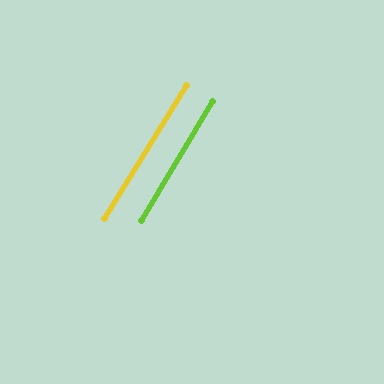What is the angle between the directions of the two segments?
Approximately 1 degree.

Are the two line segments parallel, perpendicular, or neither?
Parallel — their directions differ by only 0.8°.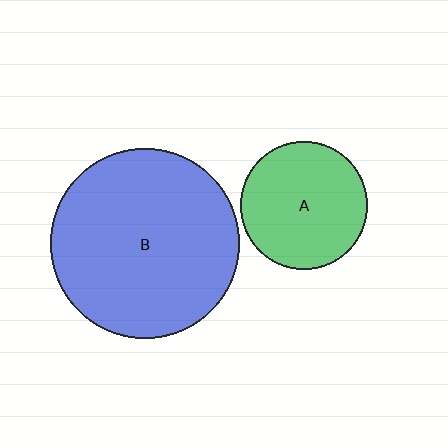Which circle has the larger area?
Circle B (blue).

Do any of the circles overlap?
No, none of the circles overlap.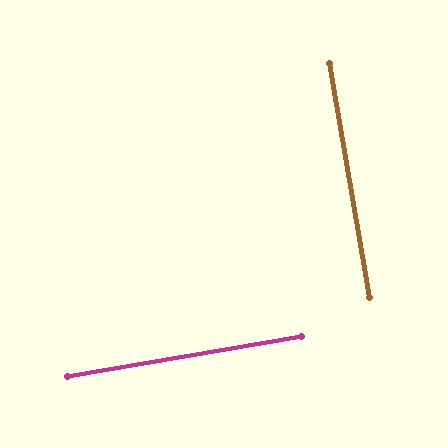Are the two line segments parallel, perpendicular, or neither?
Perpendicular — they meet at approximately 90°.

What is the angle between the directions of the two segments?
Approximately 90 degrees.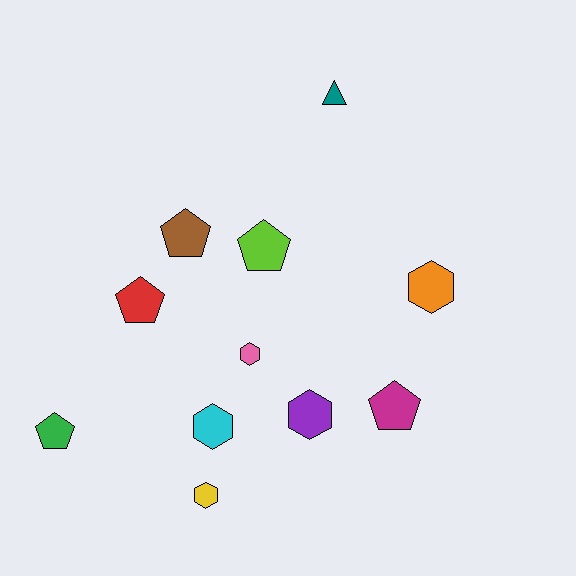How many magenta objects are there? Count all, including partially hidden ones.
There is 1 magenta object.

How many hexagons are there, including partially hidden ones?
There are 5 hexagons.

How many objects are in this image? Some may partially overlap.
There are 11 objects.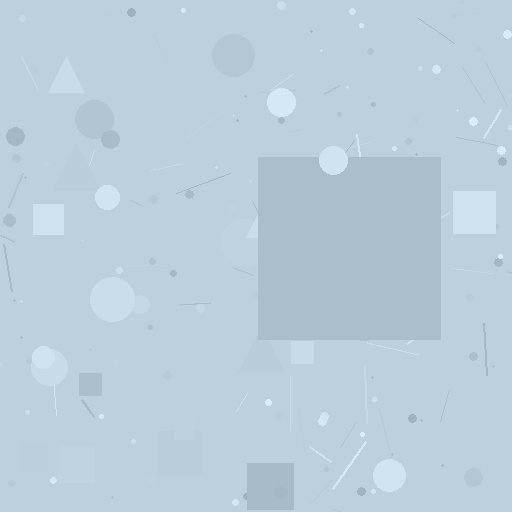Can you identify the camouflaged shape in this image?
The camouflaged shape is a square.